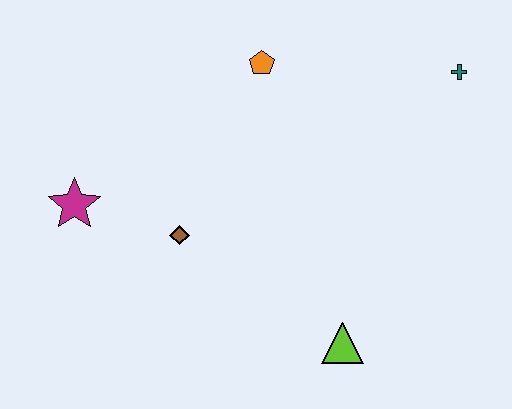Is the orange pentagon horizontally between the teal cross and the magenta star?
Yes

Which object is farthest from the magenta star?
The teal cross is farthest from the magenta star.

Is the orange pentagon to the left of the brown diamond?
No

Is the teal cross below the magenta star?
No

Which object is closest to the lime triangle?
The brown diamond is closest to the lime triangle.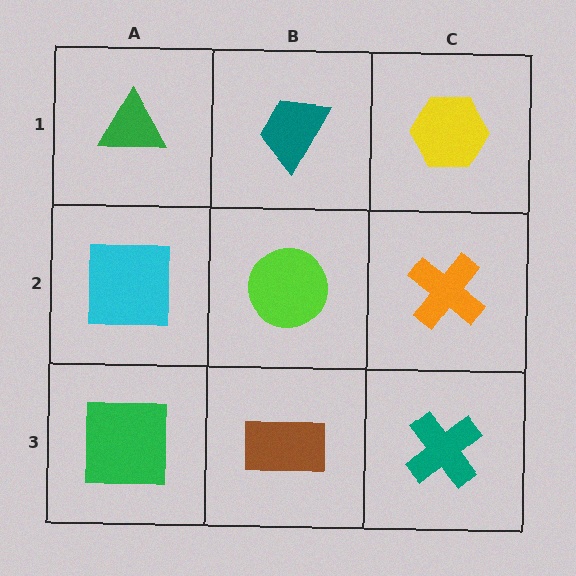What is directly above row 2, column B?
A teal trapezoid.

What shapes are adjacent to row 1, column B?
A lime circle (row 2, column B), a green triangle (row 1, column A), a yellow hexagon (row 1, column C).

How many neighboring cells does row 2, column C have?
3.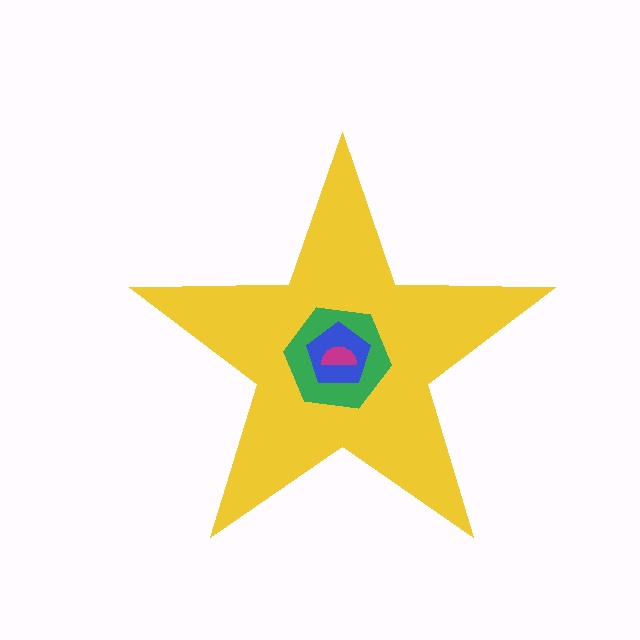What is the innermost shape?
The magenta semicircle.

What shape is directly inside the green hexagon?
The blue pentagon.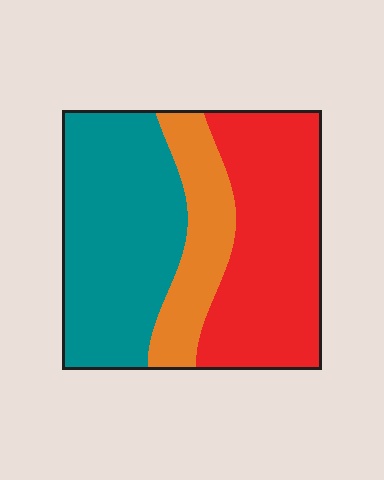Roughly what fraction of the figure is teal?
Teal covers 42% of the figure.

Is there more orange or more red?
Red.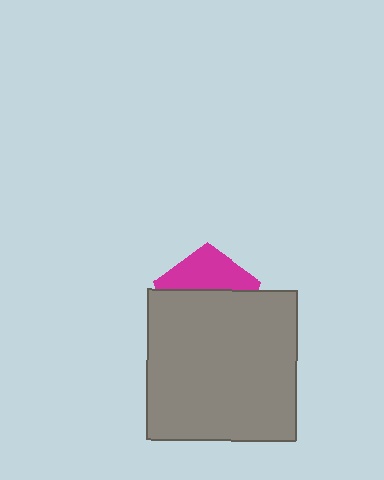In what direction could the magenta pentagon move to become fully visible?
The magenta pentagon could move up. That would shift it out from behind the gray square entirely.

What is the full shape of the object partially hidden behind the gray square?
The partially hidden object is a magenta pentagon.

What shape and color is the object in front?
The object in front is a gray square.